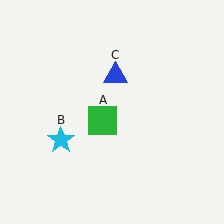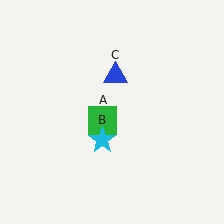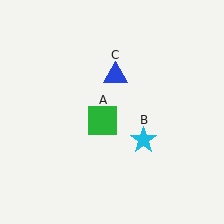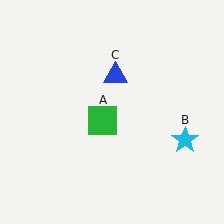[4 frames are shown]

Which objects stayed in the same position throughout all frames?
Green square (object A) and blue triangle (object C) remained stationary.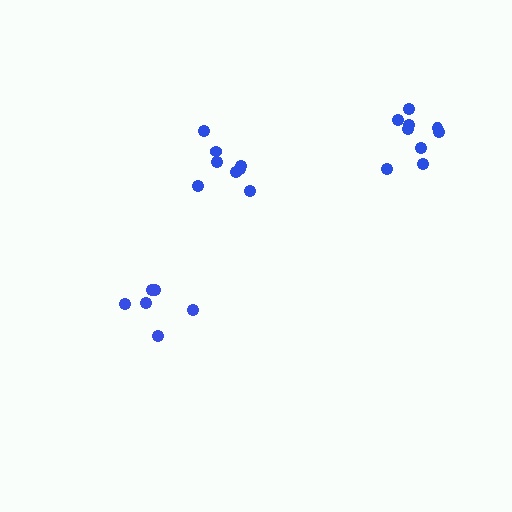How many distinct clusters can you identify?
There are 3 distinct clusters.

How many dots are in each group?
Group 1: 6 dots, Group 2: 8 dots, Group 3: 9 dots (23 total).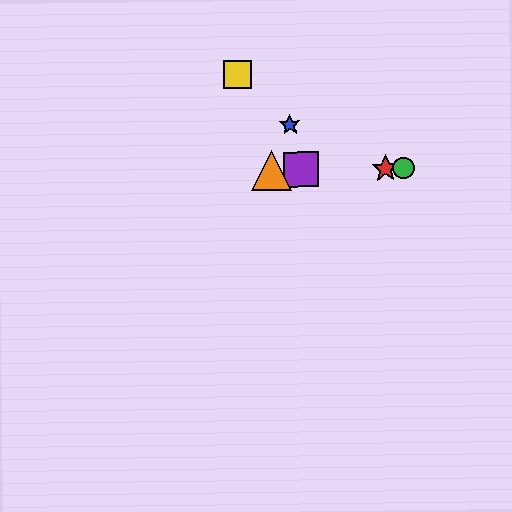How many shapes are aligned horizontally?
4 shapes (the red star, the green circle, the purple square, the orange triangle) are aligned horizontally.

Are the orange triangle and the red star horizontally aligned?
Yes, both are at y≈170.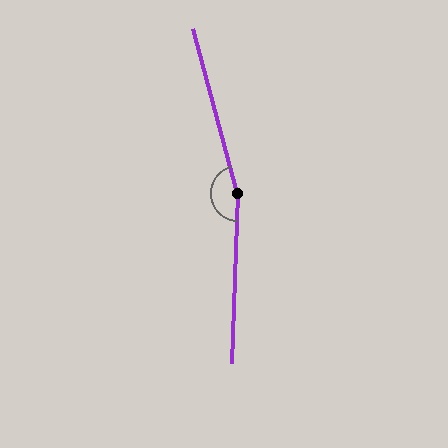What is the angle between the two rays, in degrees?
Approximately 163 degrees.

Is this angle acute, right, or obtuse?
It is obtuse.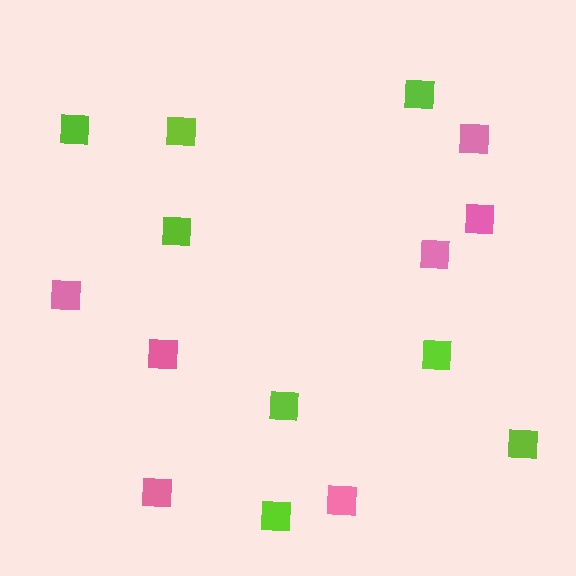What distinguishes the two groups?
There are 2 groups: one group of pink squares (7) and one group of lime squares (8).